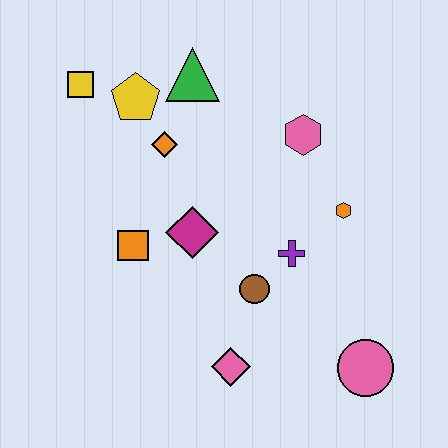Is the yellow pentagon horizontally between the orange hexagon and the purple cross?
No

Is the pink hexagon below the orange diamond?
No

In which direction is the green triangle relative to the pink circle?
The green triangle is above the pink circle.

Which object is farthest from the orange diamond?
The pink circle is farthest from the orange diamond.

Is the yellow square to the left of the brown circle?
Yes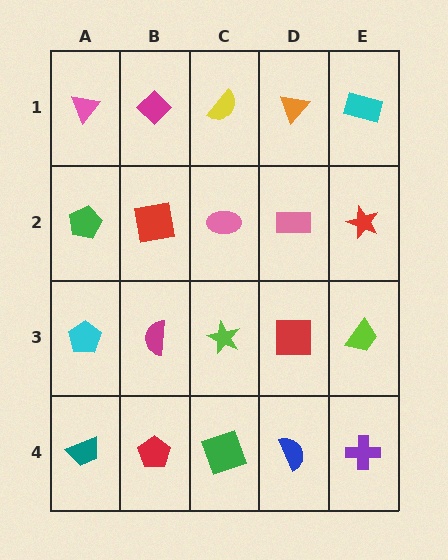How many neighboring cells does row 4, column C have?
3.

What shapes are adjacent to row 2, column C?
A yellow semicircle (row 1, column C), a lime star (row 3, column C), a red square (row 2, column B), a pink rectangle (row 2, column D).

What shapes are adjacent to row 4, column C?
A lime star (row 3, column C), a red pentagon (row 4, column B), a blue semicircle (row 4, column D).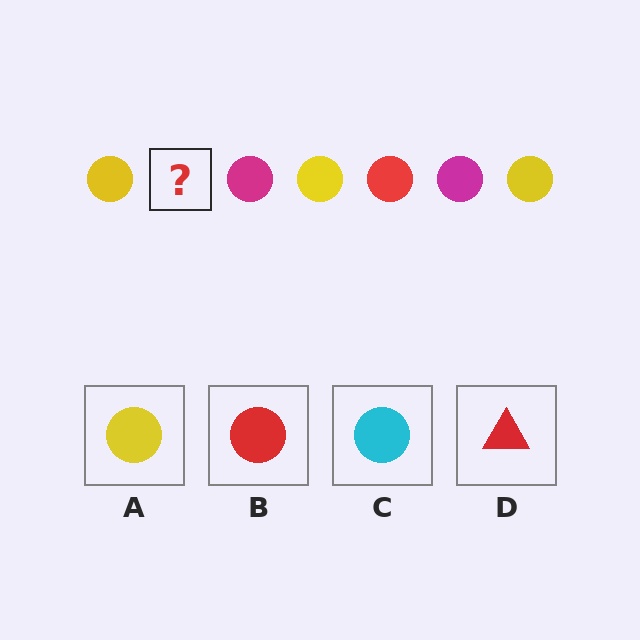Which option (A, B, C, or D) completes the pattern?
B.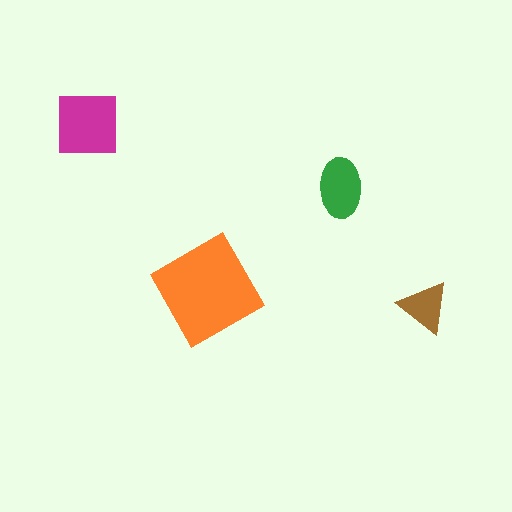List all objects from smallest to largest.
The brown triangle, the green ellipse, the magenta square, the orange diamond.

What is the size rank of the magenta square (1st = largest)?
2nd.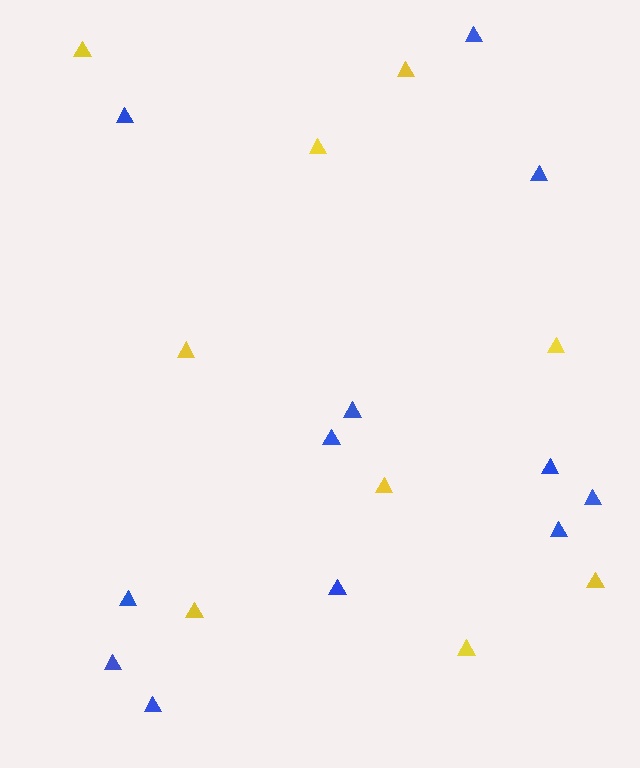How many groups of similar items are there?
There are 2 groups: one group of blue triangles (12) and one group of yellow triangles (9).